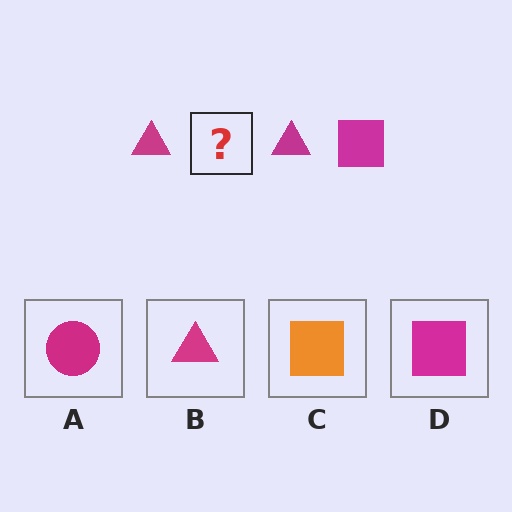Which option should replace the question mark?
Option D.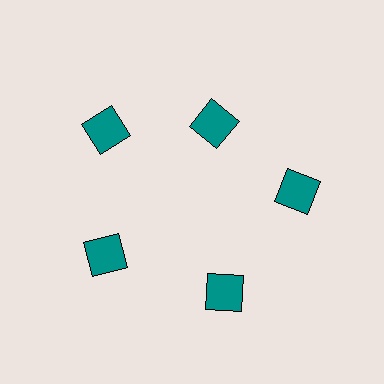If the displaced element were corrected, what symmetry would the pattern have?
It would have 5-fold rotational symmetry — the pattern would map onto itself every 72 degrees.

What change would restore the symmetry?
The symmetry would be restored by moving it outward, back onto the ring so that all 5 squares sit at equal angles and equal distance from the center.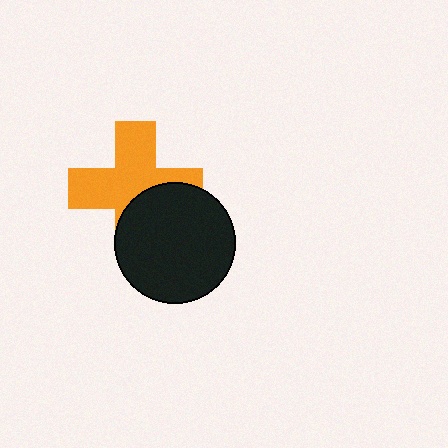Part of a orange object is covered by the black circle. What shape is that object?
It is a cross.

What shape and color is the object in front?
The object in front is a black circle.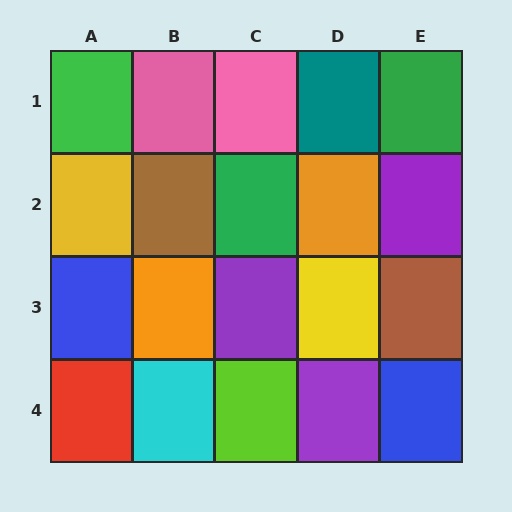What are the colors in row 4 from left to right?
Red, cyan, lime, purple, blue.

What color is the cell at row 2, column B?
Brown.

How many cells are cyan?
1 cell is cyan.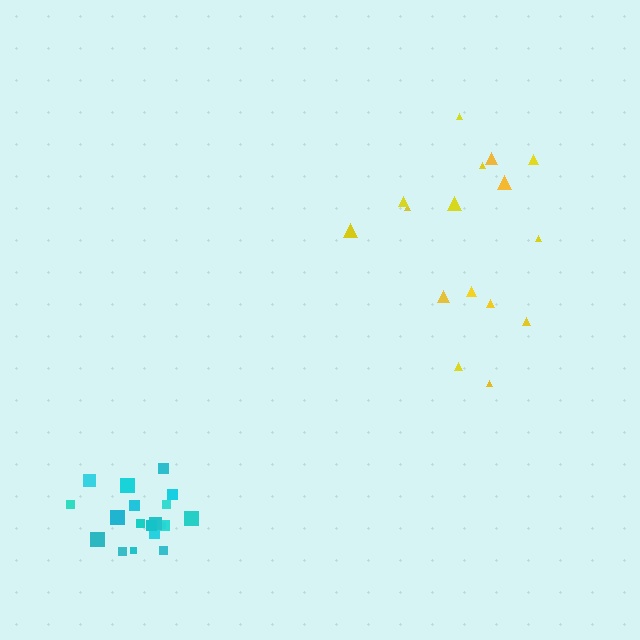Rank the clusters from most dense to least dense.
cyan, yellow.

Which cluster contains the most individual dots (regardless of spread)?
Cyan (19).